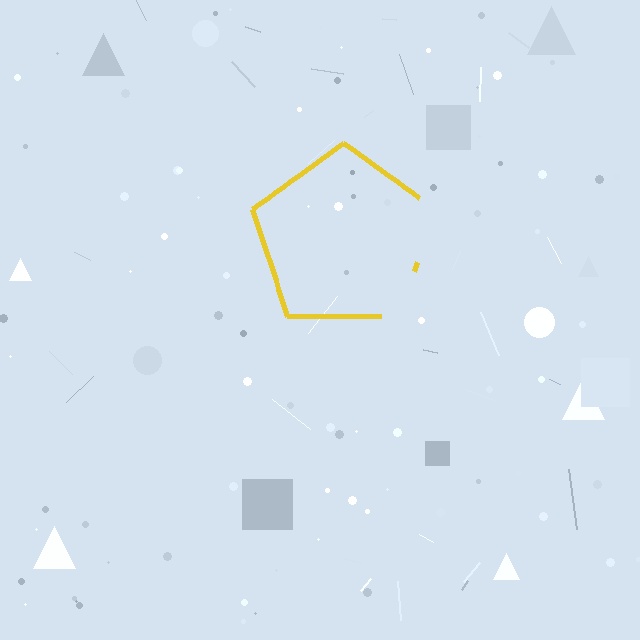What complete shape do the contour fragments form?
The contour fragments form a pentagon.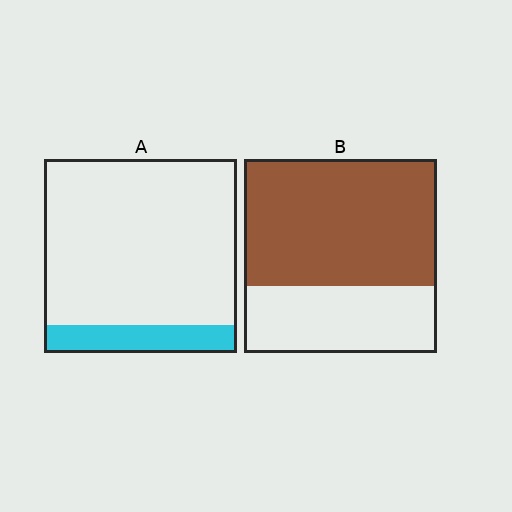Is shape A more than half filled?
No.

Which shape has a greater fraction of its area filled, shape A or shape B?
Shape B.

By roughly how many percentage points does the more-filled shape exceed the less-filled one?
By roughly 50 percentage points (B over A).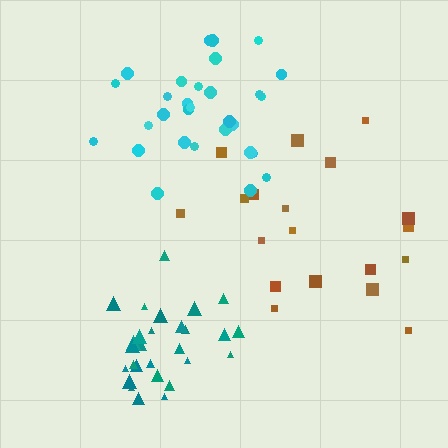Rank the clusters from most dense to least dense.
teal, cyan, brown.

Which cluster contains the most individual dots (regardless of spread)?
Cyan (30).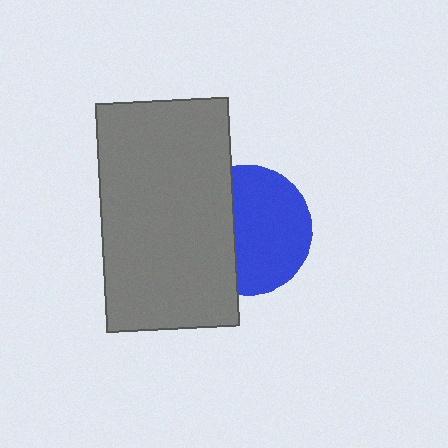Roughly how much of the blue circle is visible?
About half of it is visible (roughly 61%).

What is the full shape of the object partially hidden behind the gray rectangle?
The partially hidden object is a blue circle.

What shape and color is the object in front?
The object in front is a gray rectangle.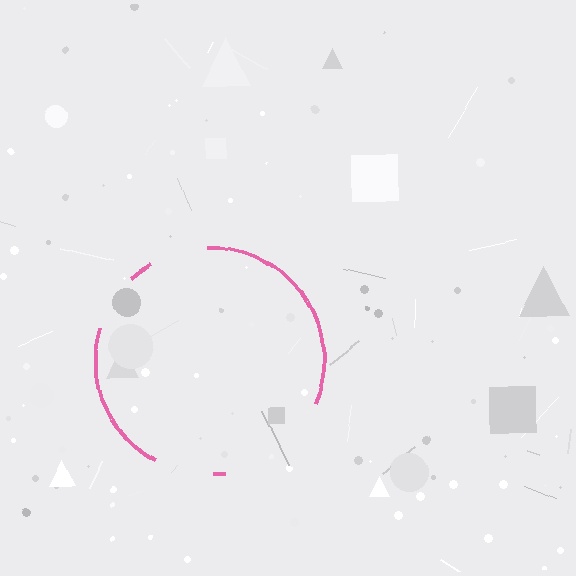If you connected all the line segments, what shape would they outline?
They would outline a circle.